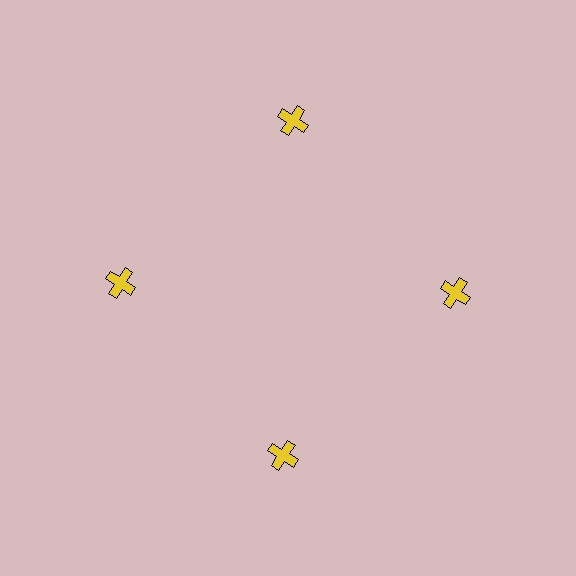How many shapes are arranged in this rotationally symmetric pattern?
There are 4 shapes, arranged in 4 groups of 1.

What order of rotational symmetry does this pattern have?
This pattern has 4-fold rotational symmetry.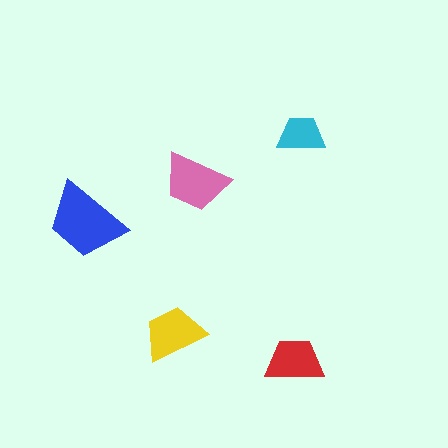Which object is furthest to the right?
The cyan trapezoid is rightmost.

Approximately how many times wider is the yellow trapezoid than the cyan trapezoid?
About 1.5 times wider.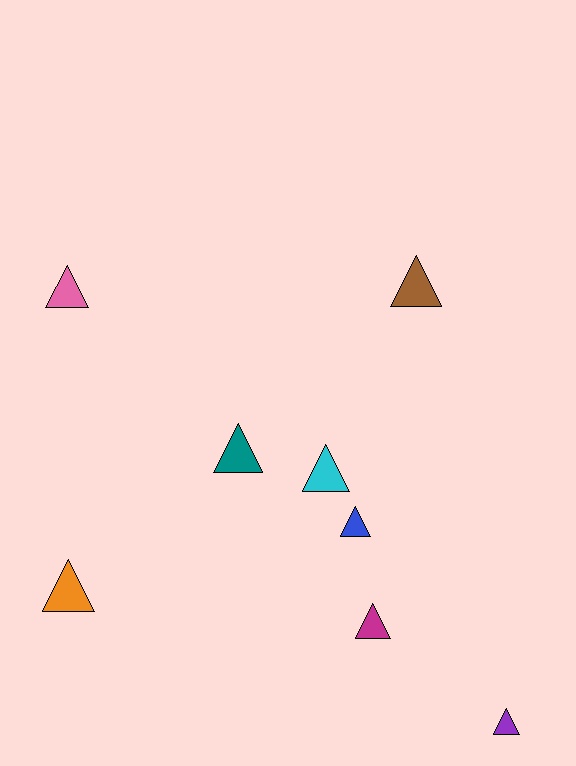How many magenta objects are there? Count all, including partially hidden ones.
There is 1 magenta object.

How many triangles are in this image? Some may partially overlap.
There are 8 triangles.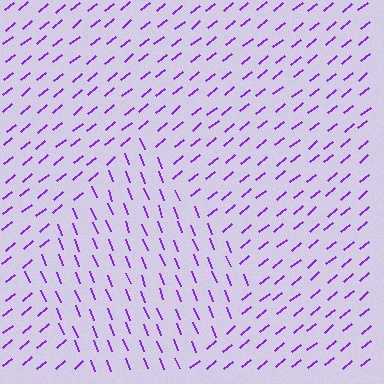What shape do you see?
I see a diamond.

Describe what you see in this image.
The image is filled with small purple line segments. A diamond region in the image has lines oriented differently from the surrounding lines, creating a visible texture boundary.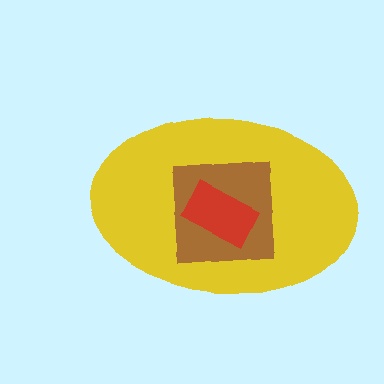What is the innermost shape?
The red rectangle.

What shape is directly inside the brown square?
The red rectangle.